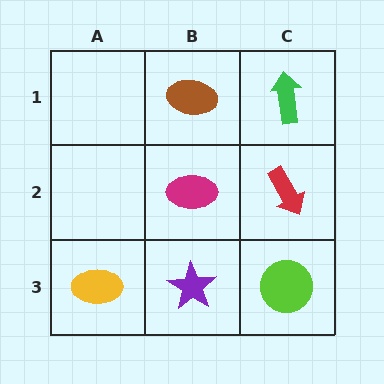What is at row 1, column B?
A brown ellipse.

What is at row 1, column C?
A green arrow.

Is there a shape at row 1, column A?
No, that cell is empty.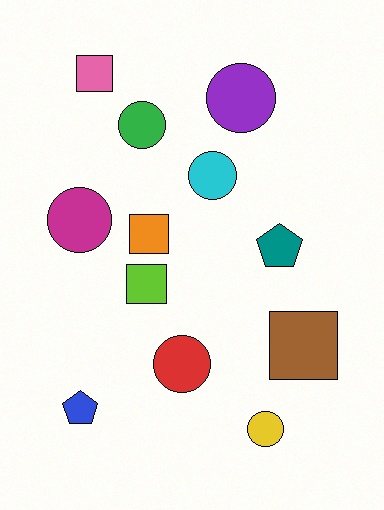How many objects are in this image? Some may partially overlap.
There are 12 objects.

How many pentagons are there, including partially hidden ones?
There are 2 pentagons.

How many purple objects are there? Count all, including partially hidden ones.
There is 1 purple object.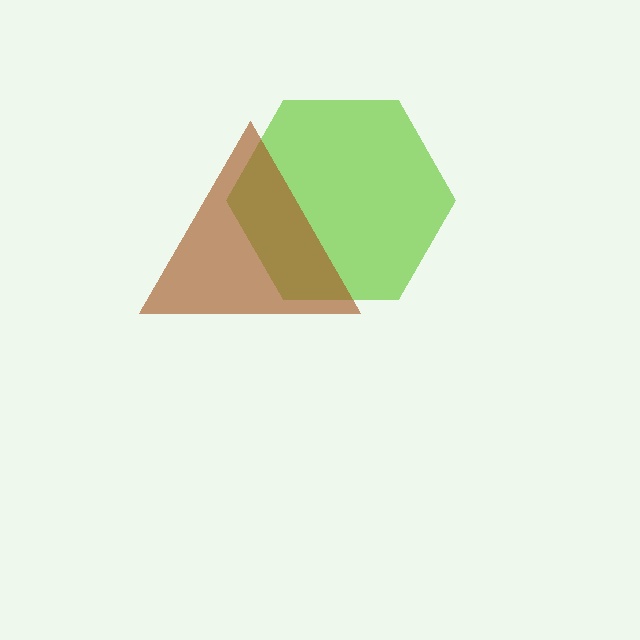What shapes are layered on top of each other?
The layered shapes are: a lime hexagon, a brown triangle.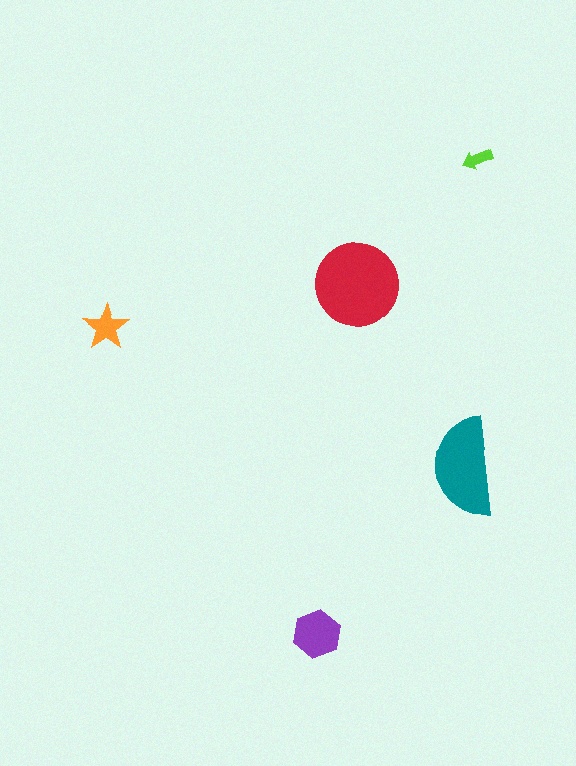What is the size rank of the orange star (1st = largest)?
4th.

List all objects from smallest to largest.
The lime arrow, the orange star, the purple hexagon, the teal semicircle, the red circle.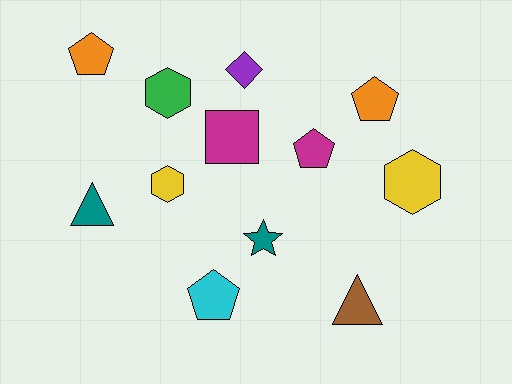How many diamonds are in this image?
There is 1 diamond.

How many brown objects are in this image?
There is 1 brown object.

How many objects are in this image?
There are 12 objects.